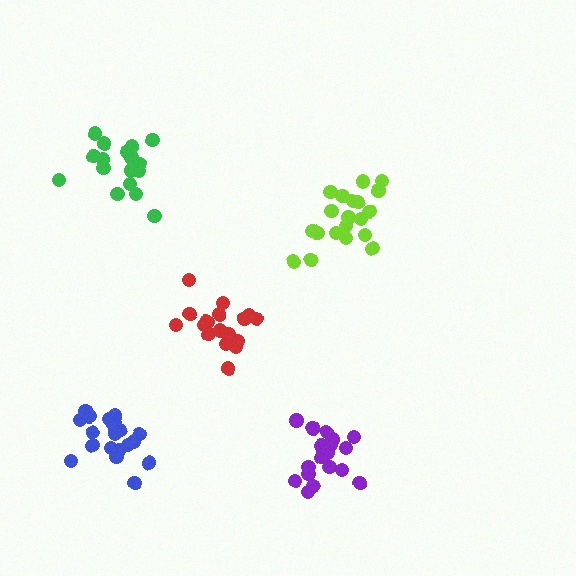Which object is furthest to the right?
The lime cluster is rightmost.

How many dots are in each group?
Group 1: 19 dots, Group 2: 21 dots, Group 3: 20 dots, Group 4: 18 dots, Group 5: 18 dots (96 total).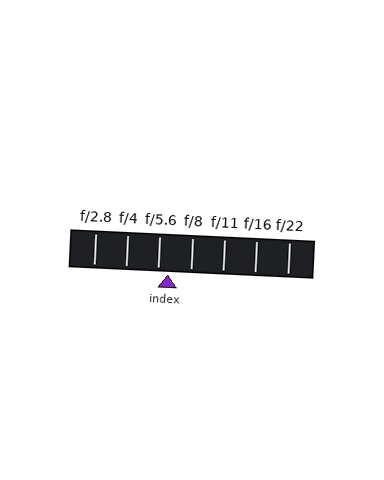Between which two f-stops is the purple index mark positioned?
The index mark is between f/5.6 and f/8.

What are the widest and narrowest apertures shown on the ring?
The widest aperture shown is f/2.8 and the narrowest is f/22.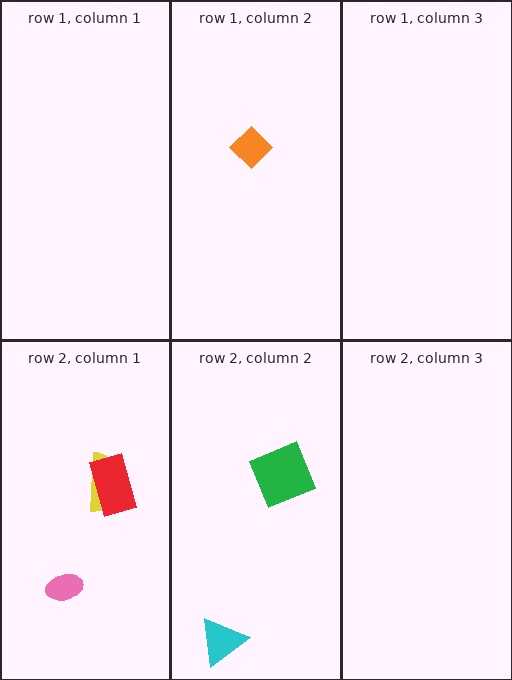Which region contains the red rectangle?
The row 2, column 1 region.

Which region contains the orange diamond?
The row 1, column 2 region.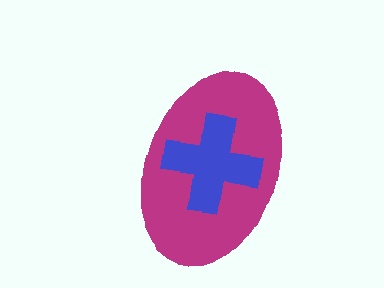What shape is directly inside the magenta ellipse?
The blue cross.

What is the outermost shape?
The magenta ellipse.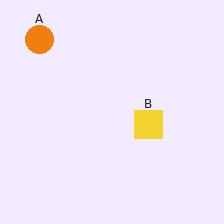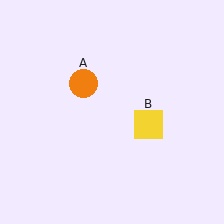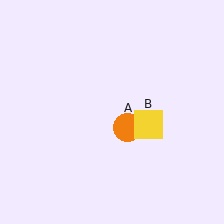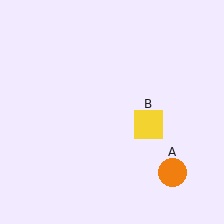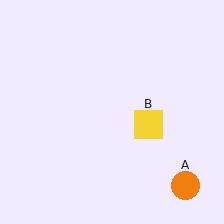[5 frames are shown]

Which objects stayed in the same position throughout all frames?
Yellow square (object B) remained stationary.